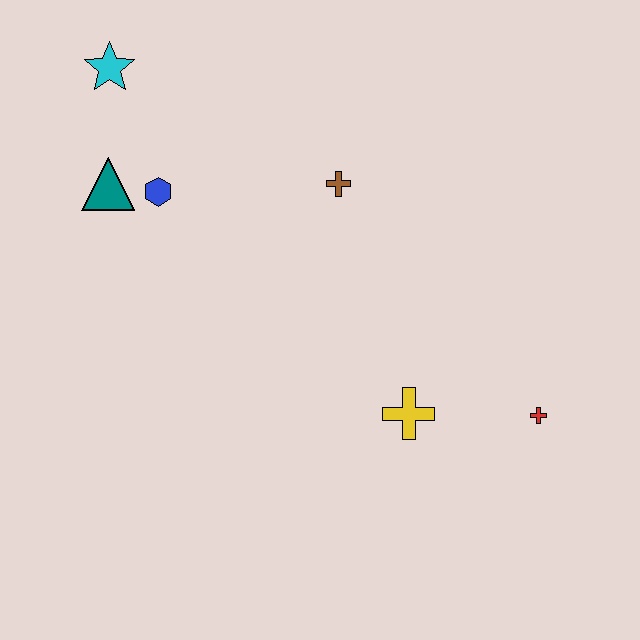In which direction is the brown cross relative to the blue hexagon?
The brown cross is to the right of the blue hexagon.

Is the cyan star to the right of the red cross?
No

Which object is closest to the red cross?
The yellow cross is closest to the red cross.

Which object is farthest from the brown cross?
The red cross is farthest from the brown cross.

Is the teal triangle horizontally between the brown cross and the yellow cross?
No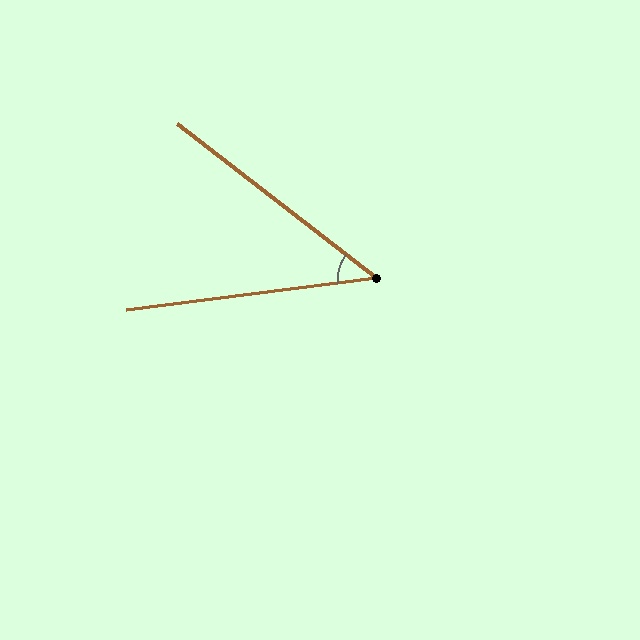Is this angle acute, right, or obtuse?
It is acute.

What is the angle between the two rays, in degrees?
Approximately 45 degrees.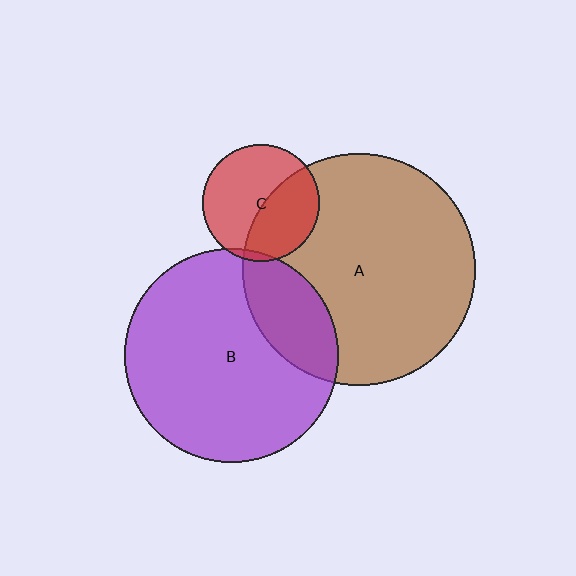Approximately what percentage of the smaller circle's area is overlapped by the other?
Approximately 20%.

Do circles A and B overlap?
Yes.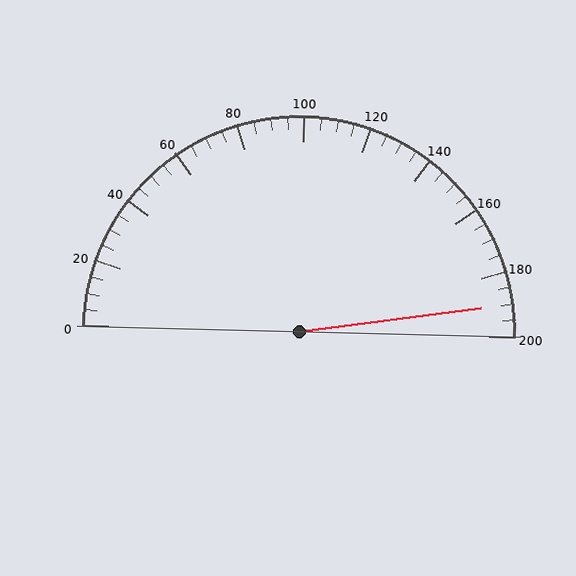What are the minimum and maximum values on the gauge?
The gauge ranges from 0 to 200.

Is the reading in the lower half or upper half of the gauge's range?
The reading is in the upper half of the range (0 to 200).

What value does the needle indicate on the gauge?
The needle indicates approximately 190.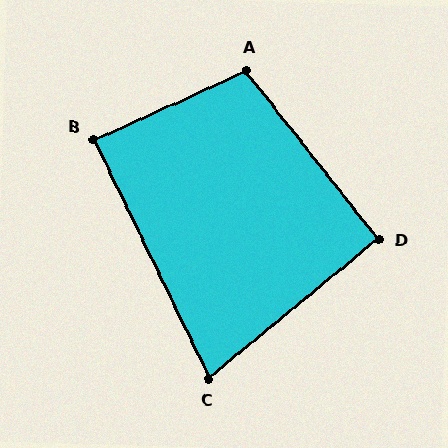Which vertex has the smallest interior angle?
C, at approximately 77 degrees.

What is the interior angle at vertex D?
Approximately 91 degrees (approximately right).